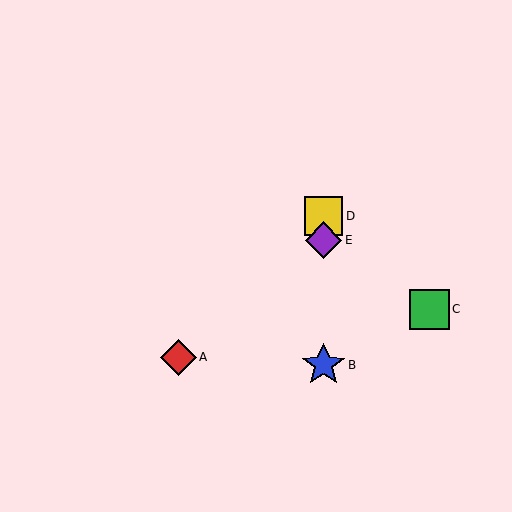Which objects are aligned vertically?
Objects B, D, E are aligned vertically.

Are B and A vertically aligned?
No, B is at x≈324 and A is at x≈179.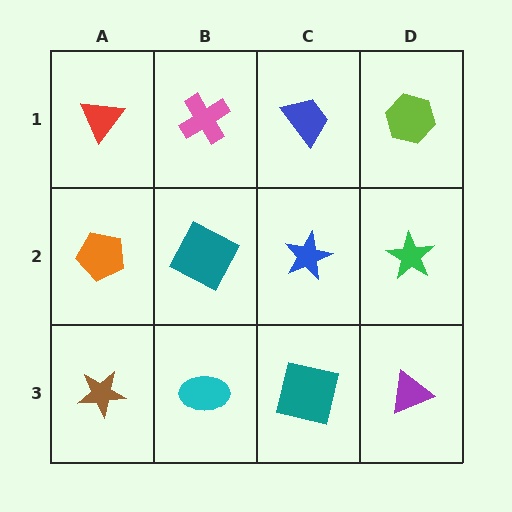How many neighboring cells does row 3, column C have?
3.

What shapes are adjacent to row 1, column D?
A green star (row 2, column D), a blue trapezoid (row 1, column C).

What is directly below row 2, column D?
A purple triangle.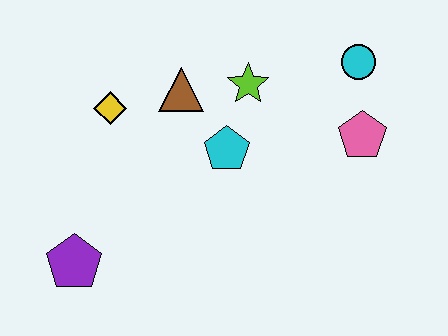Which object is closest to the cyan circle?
The pink pentagon is closest to the cyan circle.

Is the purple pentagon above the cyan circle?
No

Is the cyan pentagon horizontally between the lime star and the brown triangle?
Yes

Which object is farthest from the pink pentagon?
The purple pentagon is farthest from the pink pentagon.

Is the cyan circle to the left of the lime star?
No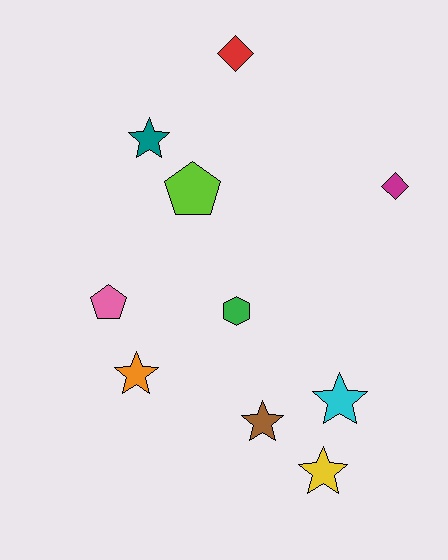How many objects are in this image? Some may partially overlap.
There are 10 objects.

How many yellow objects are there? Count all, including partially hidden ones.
There is 1 yellow object.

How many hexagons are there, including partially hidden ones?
There is 1 hexagon.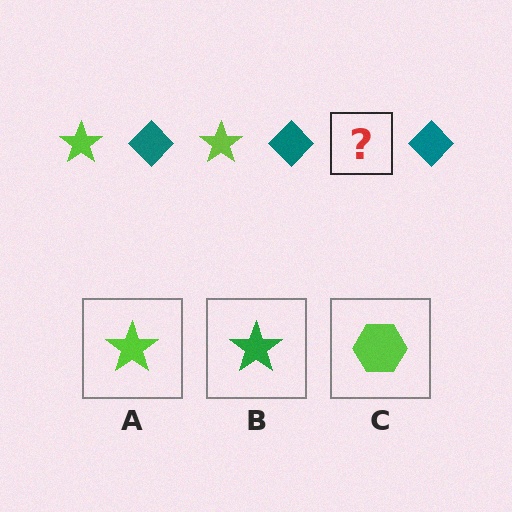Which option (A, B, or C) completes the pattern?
A.